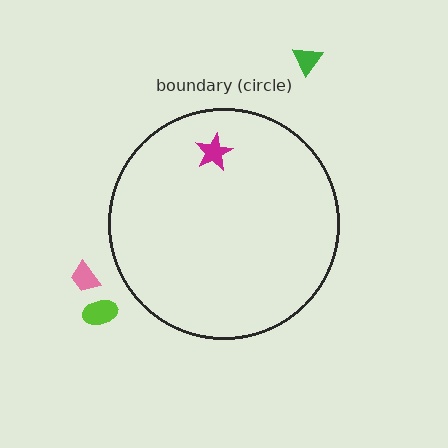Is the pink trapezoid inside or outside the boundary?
Outside.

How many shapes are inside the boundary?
1 inside, 3 outside.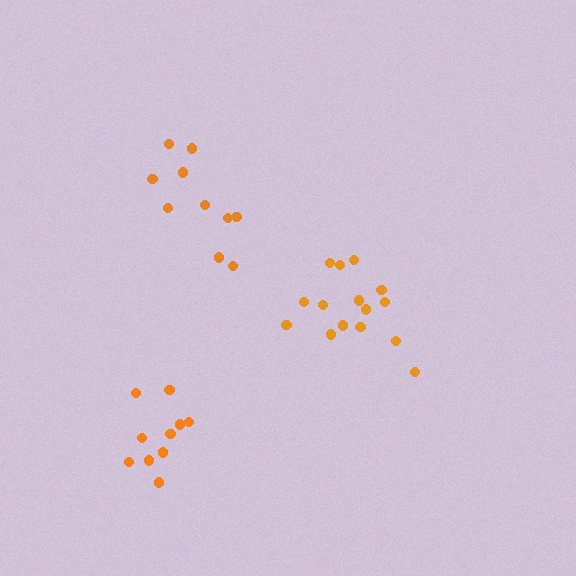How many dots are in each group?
Group 1: 10 dots, Group 2: 15 dots, Group 3: 10 dots (35 total).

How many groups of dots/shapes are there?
There are 3 groups.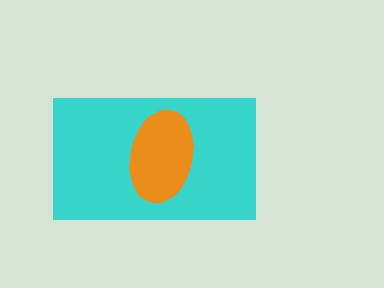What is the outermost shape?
The cyan rectangle.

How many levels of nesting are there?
2.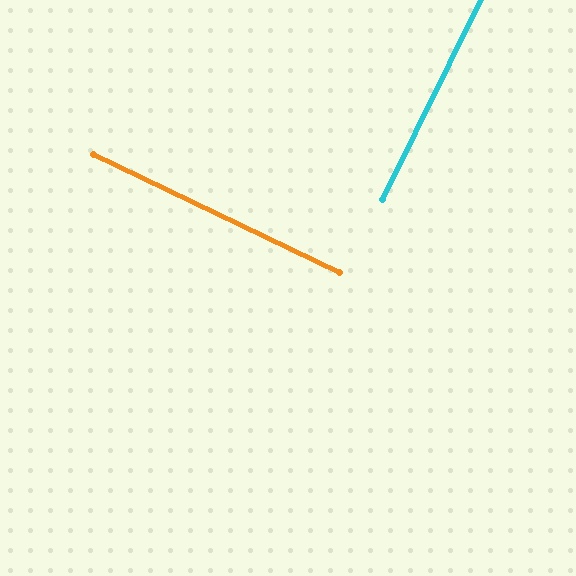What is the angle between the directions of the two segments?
Approximately 90 degrees.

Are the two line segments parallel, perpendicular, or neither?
Perpendicular — they meet at approximately 90°.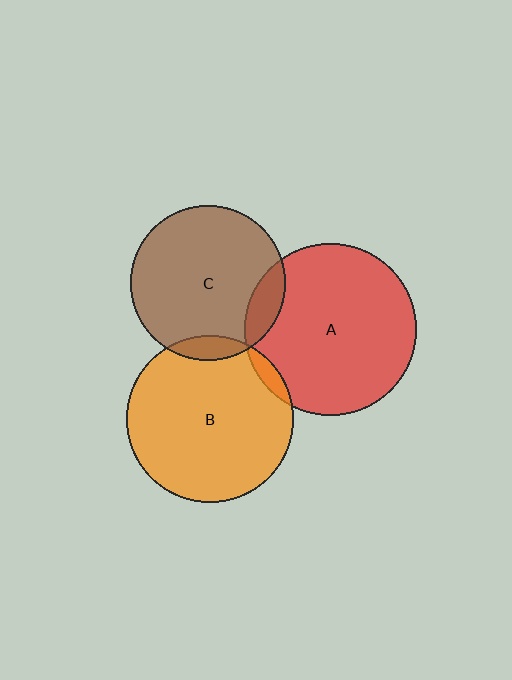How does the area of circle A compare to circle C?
Approximately 1.2 times.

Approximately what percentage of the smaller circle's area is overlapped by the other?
Approximately 5%.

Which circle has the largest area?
Circle A (red).